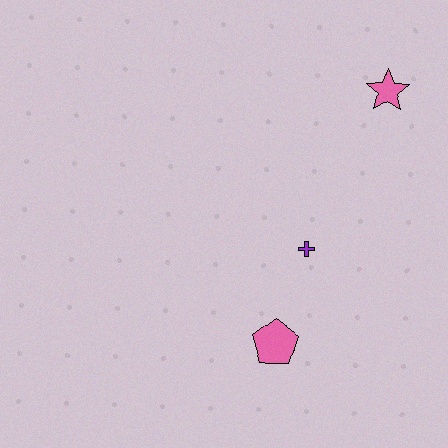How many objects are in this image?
There are 3 objects.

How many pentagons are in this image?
There is 1 pentagon.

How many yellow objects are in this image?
There are no yellow objects.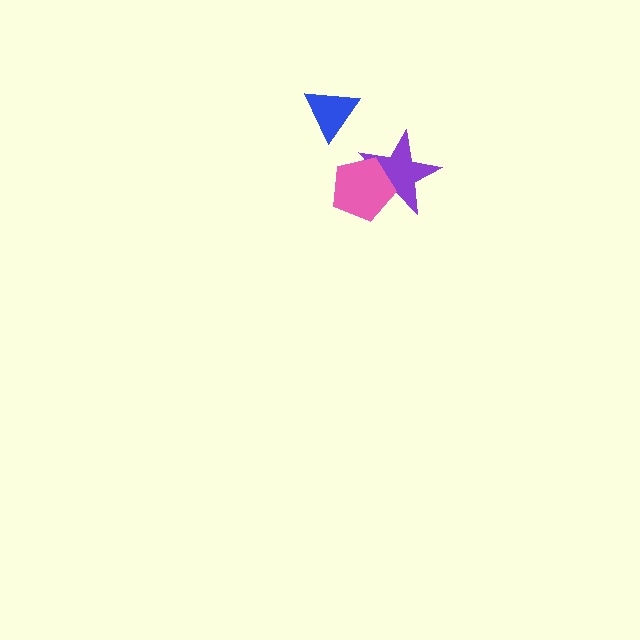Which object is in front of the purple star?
The pink pentagon is in front of the purple star.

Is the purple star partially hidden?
Yes, it is partially covered by another shape.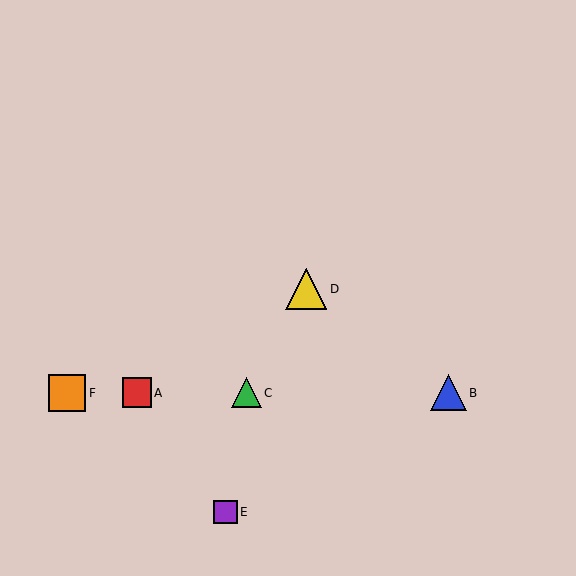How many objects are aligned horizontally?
4 objects (A, B, C, F) are aligned horizontally.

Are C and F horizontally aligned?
Yes, both are at y≈393.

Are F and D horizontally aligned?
No, F is at y≈393 and D is at y≈289.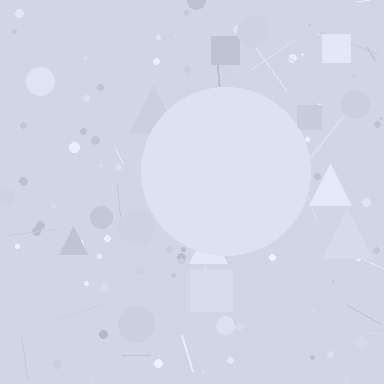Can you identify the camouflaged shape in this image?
The camouflaged shape is a circle.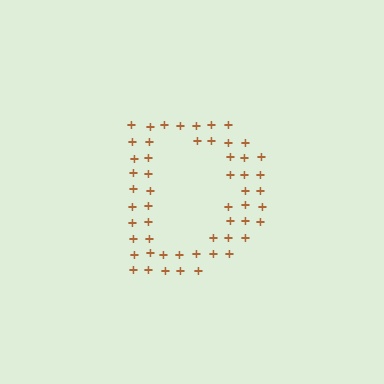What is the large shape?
The large shape is the letter D.